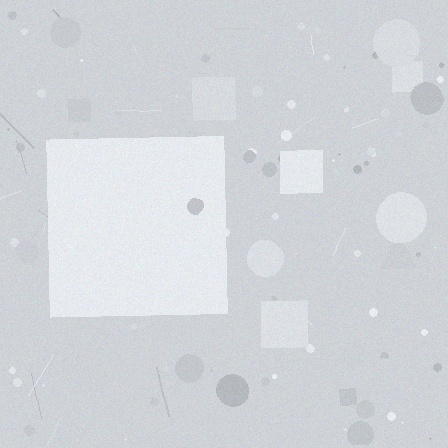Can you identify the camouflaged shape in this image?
The camouflaged shape is a square.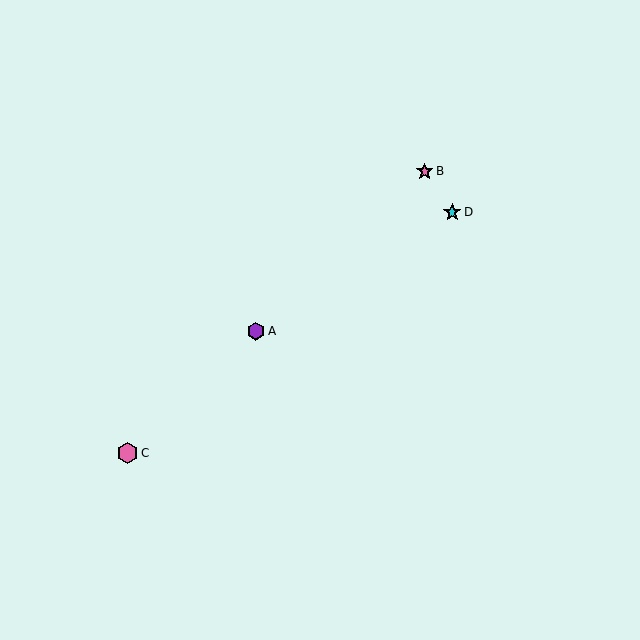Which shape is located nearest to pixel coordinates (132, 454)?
The pink hexagon (labeled C) at (127, 453) is nearest to that location.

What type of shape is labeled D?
Shape D is a cyan star.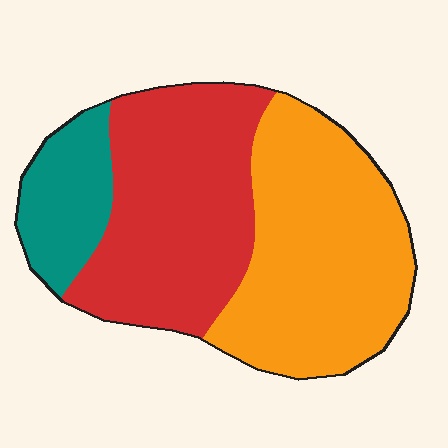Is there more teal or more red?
Red.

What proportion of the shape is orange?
Orange takes up between a third and a half of the shape.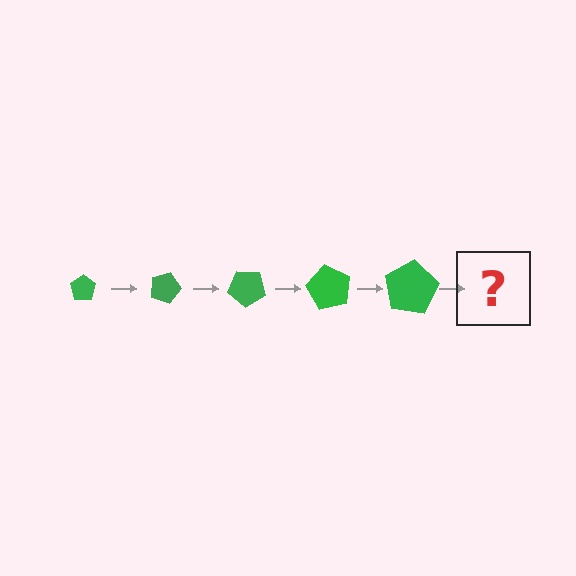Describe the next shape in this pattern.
It should be a pentagon, larger than the previous one and rotated 100 degrees from the start.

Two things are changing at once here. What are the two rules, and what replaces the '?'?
The two rules are that the pentagon grows larger each step and it rotates 20 degrees each step. The '?' should be a pentagon, larger than the previous one and rotated 100 degrees from the start.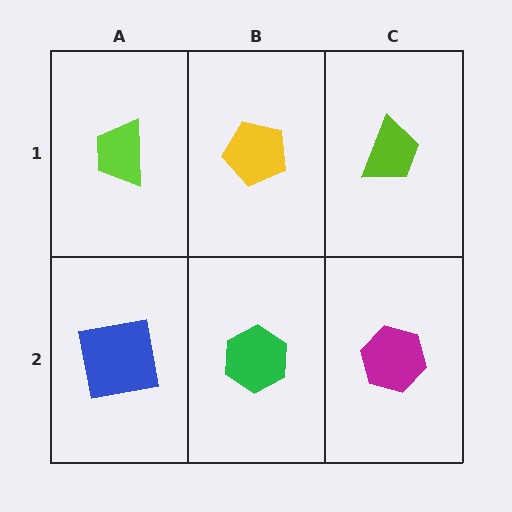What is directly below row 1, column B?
A green hexagon.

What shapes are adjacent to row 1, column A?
A blue square (row 2, column A), a yellow pentagon (row 1, column B).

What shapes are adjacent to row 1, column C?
A magenta hexagon (row 2, column C), a yellow pentagon (row 1, column B).